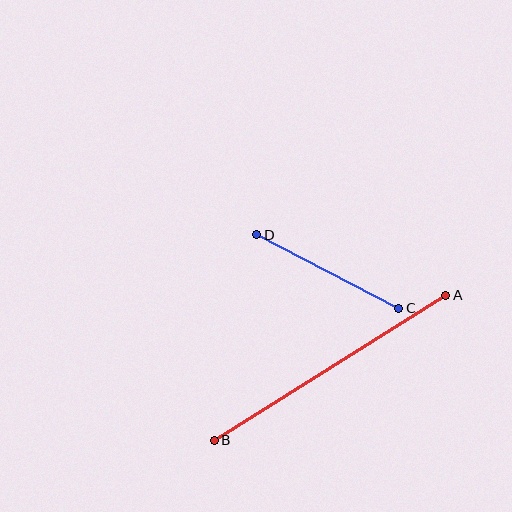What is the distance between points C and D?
The distance is approximately 159 pixels.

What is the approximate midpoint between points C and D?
The midpoint is at approximately (328, 272) pixels.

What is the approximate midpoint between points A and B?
The midpoint is at approximately (330, 368) pixels.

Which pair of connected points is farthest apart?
Points A and B are farthest apart.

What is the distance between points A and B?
The distance is approximately 273 pixels.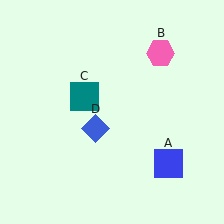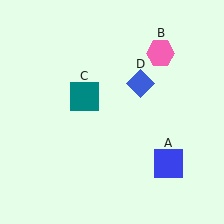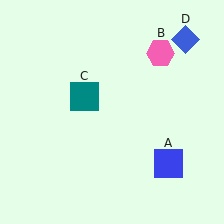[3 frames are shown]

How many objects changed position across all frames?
1 object changed position: blue diamond (object D).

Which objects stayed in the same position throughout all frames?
Blue square (object A) and pink hexagon (object B) and teal square (object C) remained stationary.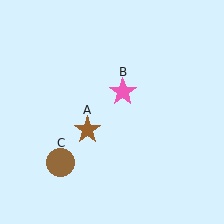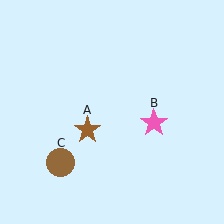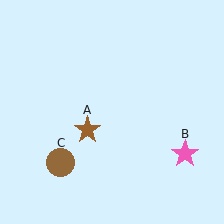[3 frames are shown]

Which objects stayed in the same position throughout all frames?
Brown star (object A) and brown circle (object C) remained stationary.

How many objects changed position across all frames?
1 object changed position: pink star (object B).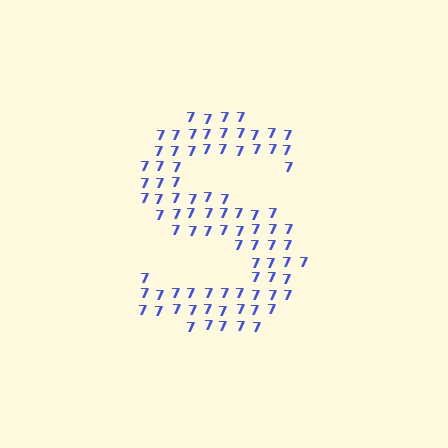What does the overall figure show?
The overall figure shows the letter S.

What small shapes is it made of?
It is made of small digit 7's.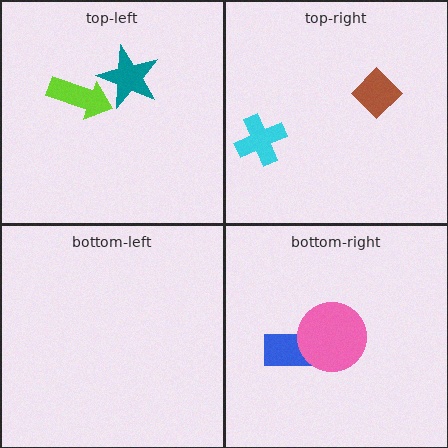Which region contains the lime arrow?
The top-left region.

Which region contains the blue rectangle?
The bottom-right region.